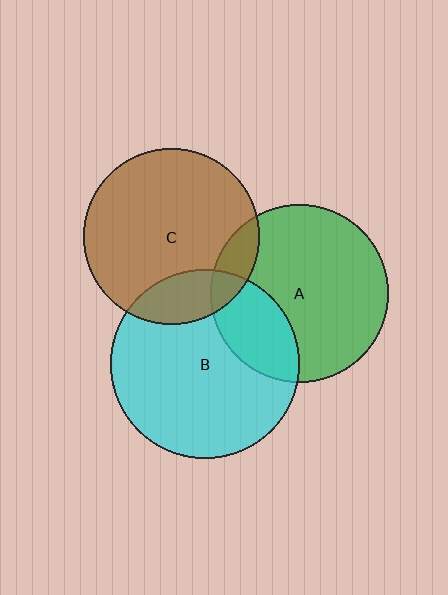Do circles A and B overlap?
Yes.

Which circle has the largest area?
Circle B (cyan).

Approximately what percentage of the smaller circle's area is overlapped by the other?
Approximately 25%.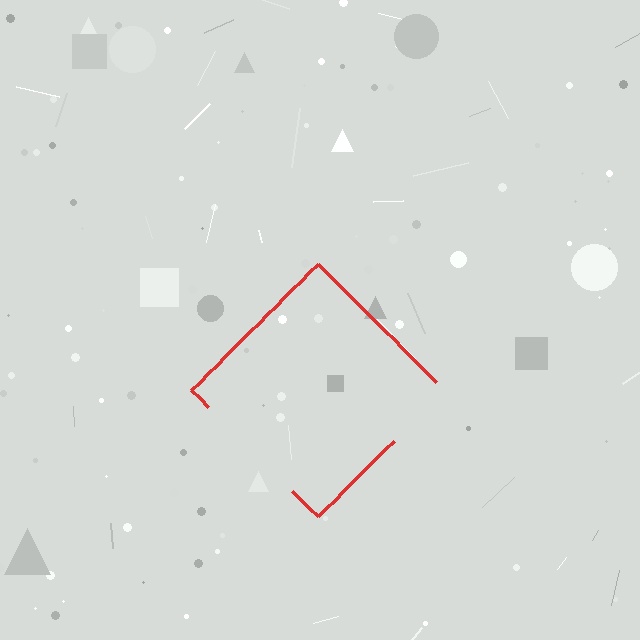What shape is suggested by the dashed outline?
The dashed outline suggests a diamond.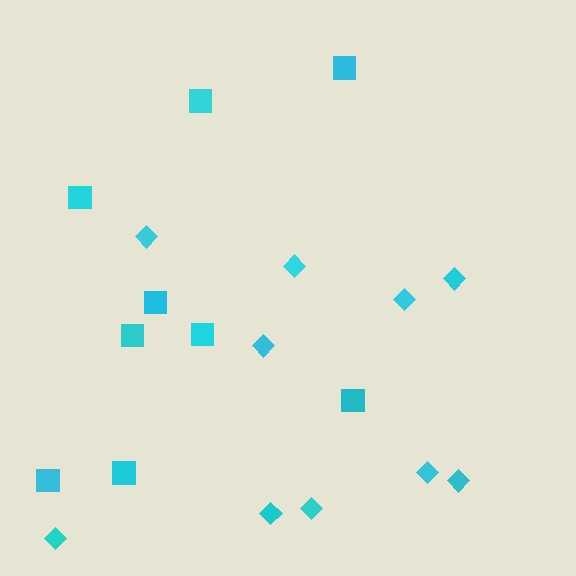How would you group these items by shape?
There are 2 groups: one group of squares (9) and one group of diamonds (10).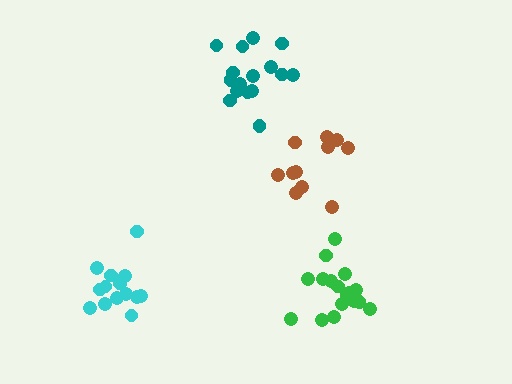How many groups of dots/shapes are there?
There are 4 groups.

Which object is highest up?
The teal cluster is topmost.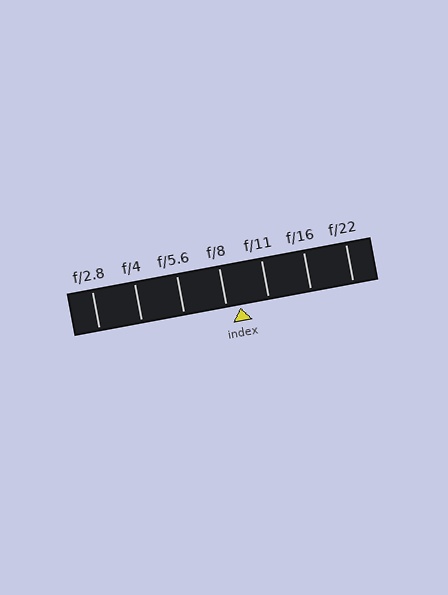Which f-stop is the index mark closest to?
The index mark is closest to f/8.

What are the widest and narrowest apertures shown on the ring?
The widest aperture shown is f/2.8 and the narrowest is f/22.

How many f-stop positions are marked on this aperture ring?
There are 7 f-stop positions marked.